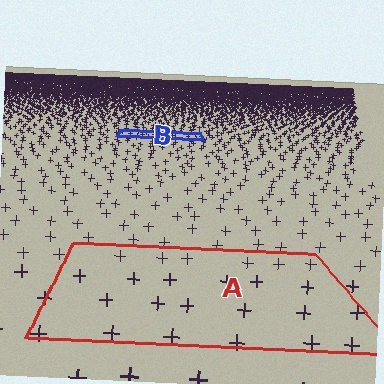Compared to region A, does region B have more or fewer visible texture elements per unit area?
Region B has more texture elements per unit area — they are packed more densely because it is farther away.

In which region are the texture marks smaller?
The texture marks are smaller in region B, because it is farther away.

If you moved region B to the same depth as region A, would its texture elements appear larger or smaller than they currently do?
They would appear larger. At a closer depth, the same texture elements are projected at a bigger on-screen size.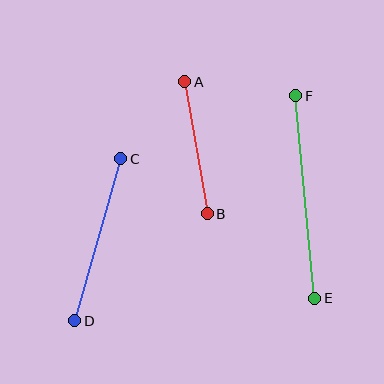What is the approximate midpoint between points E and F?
The midpoint is at approximately (305, 197) pixels.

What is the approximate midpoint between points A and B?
The midpoint is at approximately (196, 148) pixels.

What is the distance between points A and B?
The distance is approximately 134 pixels.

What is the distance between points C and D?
The distance is approximately 168 pixels.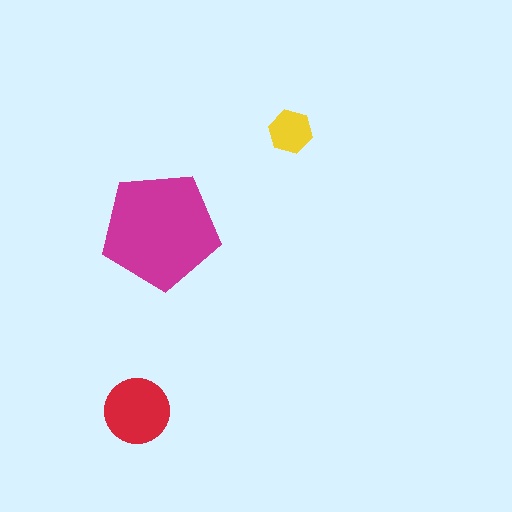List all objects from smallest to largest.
The yellow hexagon, the red circle, the magenta pentagon.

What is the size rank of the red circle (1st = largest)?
2nd.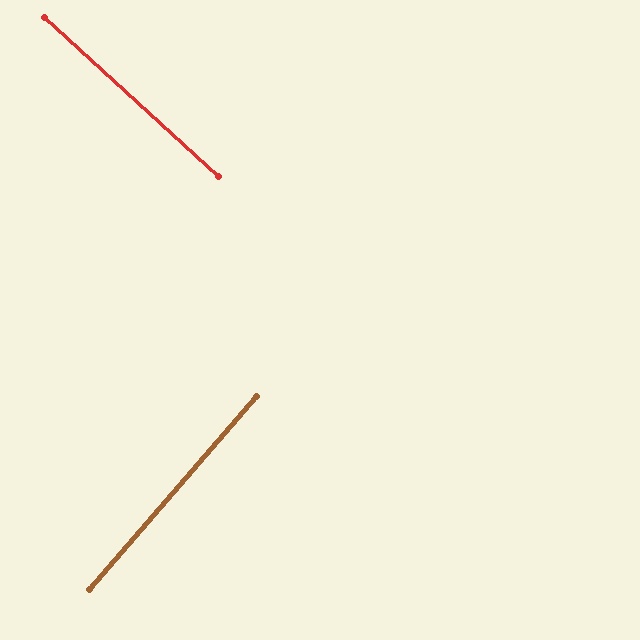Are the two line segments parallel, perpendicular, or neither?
Perpendicular — they meet at approximately 89°.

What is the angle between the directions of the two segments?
Approximately 89 degrees.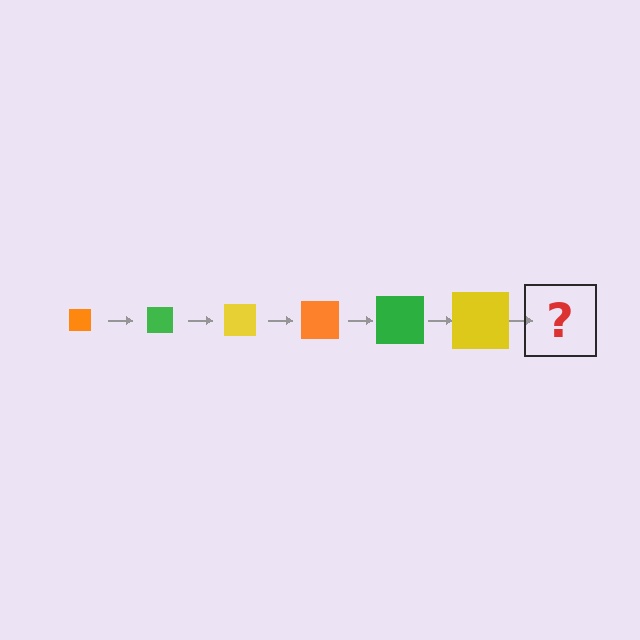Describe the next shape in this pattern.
It should be an orange square, larger than the previous one.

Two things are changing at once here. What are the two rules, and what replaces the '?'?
The two rules are that the square grows larger each step and the color cycles through orange, green, and yellow. The '?' should be an orange square, larger than the previous one.